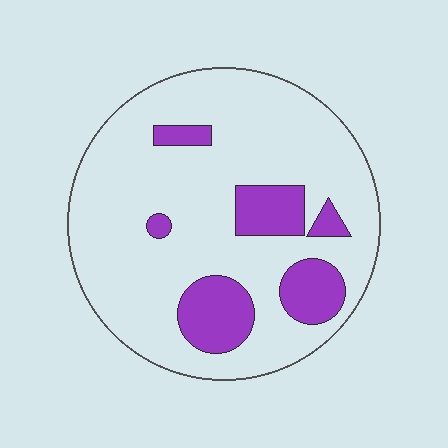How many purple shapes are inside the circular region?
6.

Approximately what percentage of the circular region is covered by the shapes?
Approximately 20%.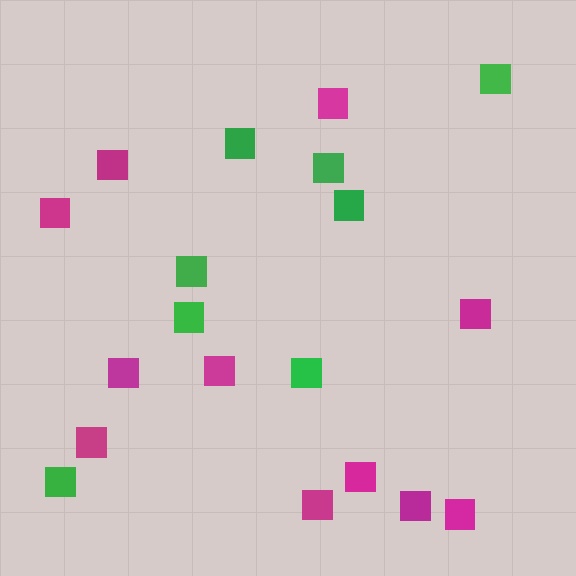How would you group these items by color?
There are 2 groups: one group of magenta squares (11) and one group of green squares (8).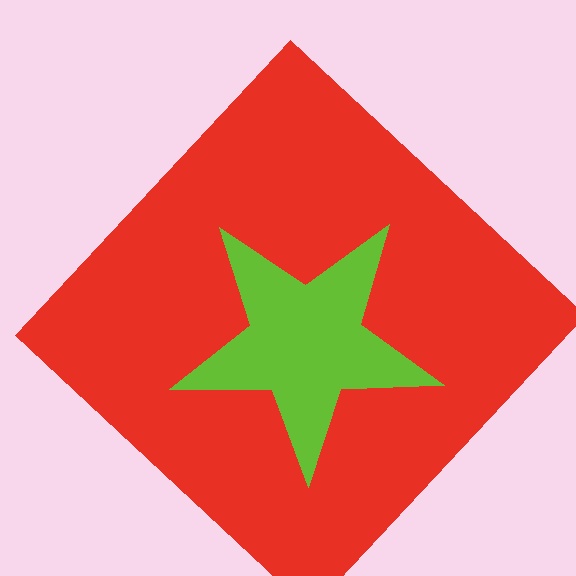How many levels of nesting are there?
2.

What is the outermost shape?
The red diamond.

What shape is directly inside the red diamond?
The lime star.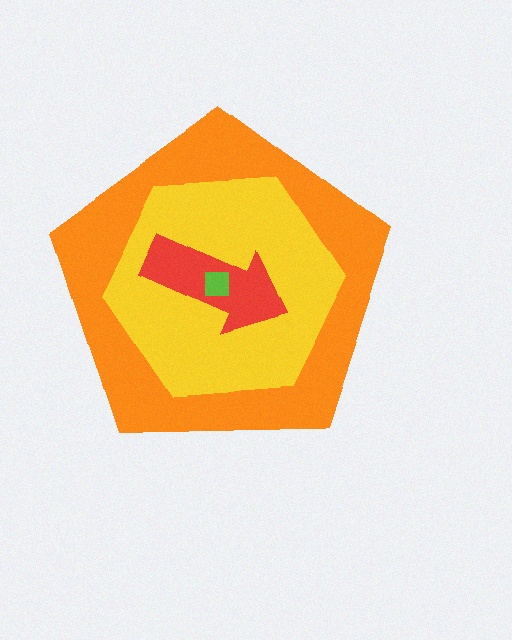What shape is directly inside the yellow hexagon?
The red arrow.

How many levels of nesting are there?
4.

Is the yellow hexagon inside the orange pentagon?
Yes.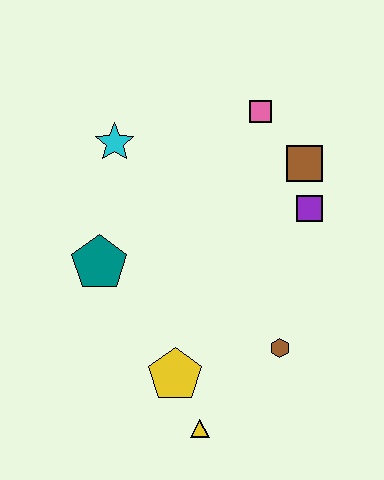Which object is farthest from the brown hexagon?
The cyan star is farthest from the brown hexagon.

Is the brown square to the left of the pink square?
No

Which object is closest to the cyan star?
The teal pentagon is closest to the cyan star.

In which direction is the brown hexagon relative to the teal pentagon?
The brown hexagon is to the right of the teal pentagon.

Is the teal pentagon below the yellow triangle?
No